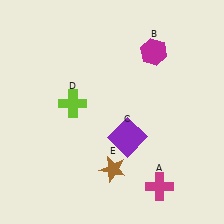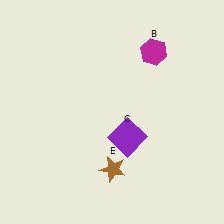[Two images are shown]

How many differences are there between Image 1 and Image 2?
There are 2 differences between the two images.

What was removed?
The magenta cross (A), the lime cross (D) were removed in Image 2.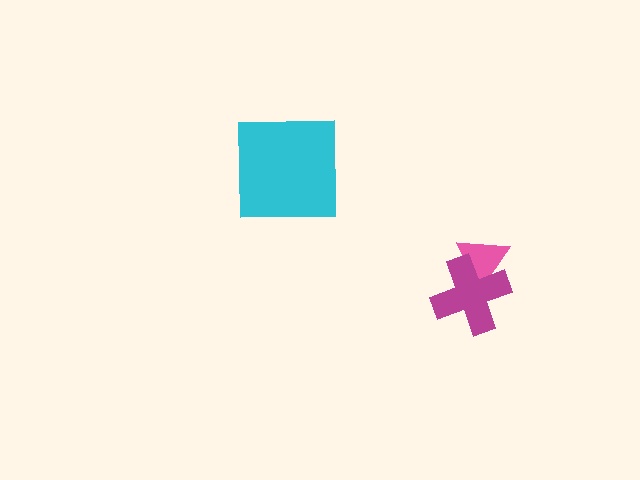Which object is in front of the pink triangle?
The magenta cross is in front of the pink triangle.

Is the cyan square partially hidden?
No, no other shape covers it.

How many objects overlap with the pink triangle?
1 object overlaps with the pink triangle.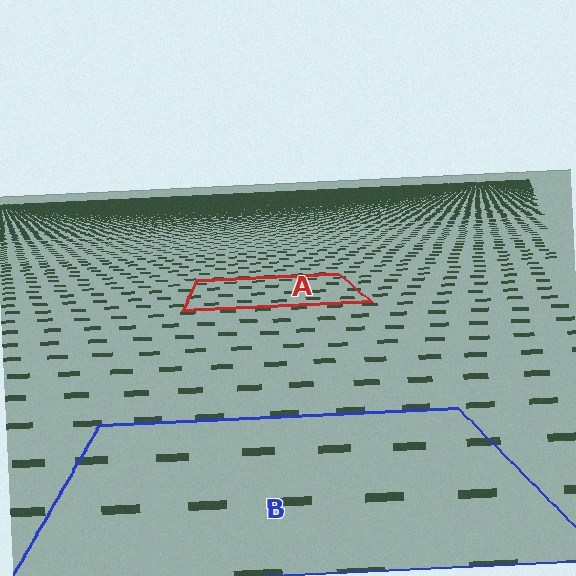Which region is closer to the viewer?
Region B is closer. The texture elements there are larger and more spread out.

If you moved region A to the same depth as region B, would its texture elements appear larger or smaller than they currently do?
They would appear larger. At a closer depth, the same texture elements are projected at a bigger on-screen size.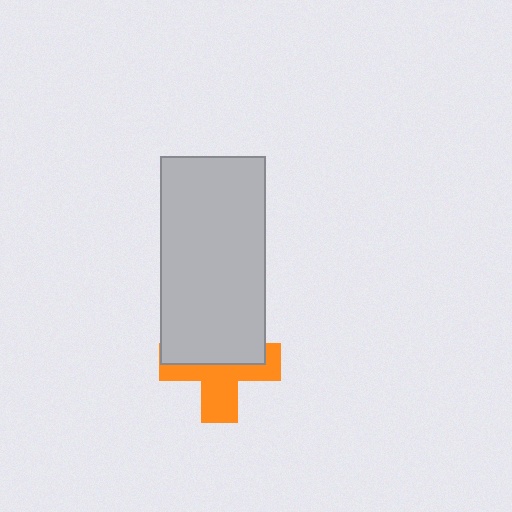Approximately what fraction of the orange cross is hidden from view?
Roughly 50% of the orange cross is hidden behind the light gray rectangle.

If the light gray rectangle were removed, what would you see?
You would see the complete orange cross.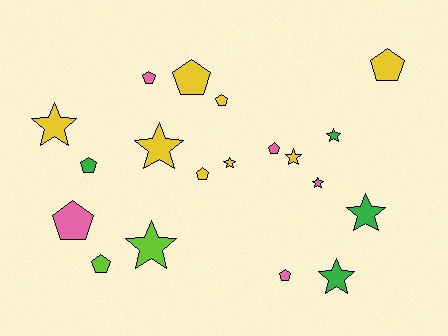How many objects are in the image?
There are 19 objects.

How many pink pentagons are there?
There are 4 pink pentagons.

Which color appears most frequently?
Yellow, with 8 objects.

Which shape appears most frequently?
Pentagon, with 10 objects.